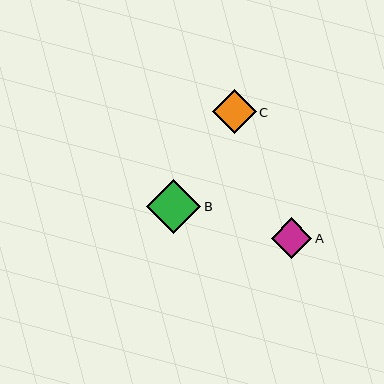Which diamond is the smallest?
Diamond A is the smallest with a size of approximately 40 pixels.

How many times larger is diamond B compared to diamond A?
Diamond B is approximately 1.3 times the size of diamond A.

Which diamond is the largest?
Diamond B is the largest with a size of approximately 54 pixels.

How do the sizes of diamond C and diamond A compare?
Diamond C and diamond A are approximately the same size.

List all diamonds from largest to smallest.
From largest to smallest: B, C, A.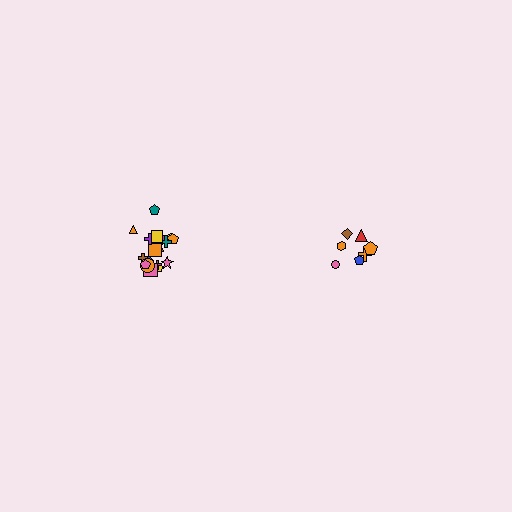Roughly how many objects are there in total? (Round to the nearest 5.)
Roughly 25 objects in total.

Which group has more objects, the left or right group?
The left group.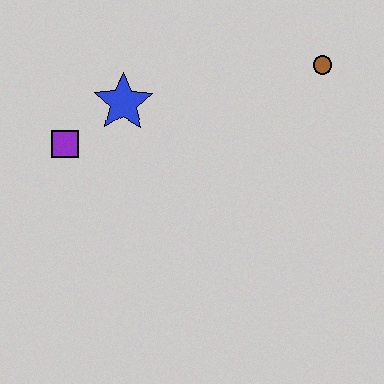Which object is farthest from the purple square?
The brown circle is farthest from the purple square.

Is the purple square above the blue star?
No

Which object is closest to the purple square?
The blue star is closest to the purple square.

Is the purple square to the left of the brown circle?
Yes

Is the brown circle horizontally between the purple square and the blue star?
No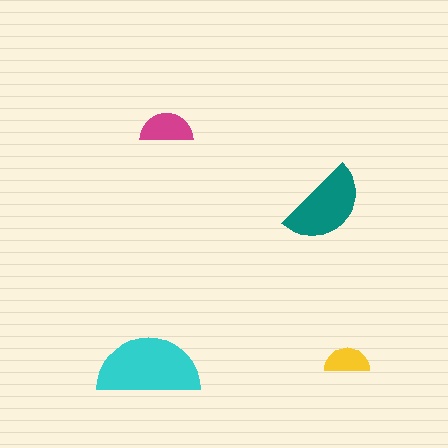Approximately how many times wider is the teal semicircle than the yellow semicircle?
About 2 times wider.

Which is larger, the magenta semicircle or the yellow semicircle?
The magenta one.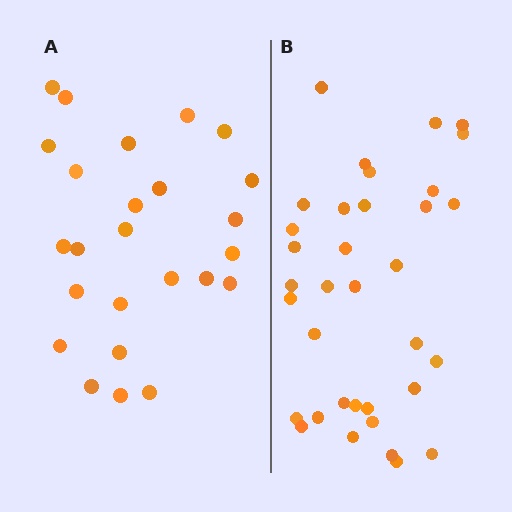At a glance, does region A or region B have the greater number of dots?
Region B (the right region) has more dots.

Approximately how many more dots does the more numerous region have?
Region B has roughly 10 or so more dots than region A.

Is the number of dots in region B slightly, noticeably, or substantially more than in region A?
Region B has noticeably more, but not dramatically so. The ratio is roughly 1.4 to 1.